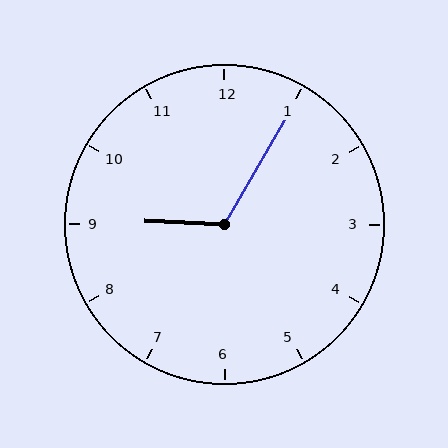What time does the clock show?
9:05.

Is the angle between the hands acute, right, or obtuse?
It is obtuse.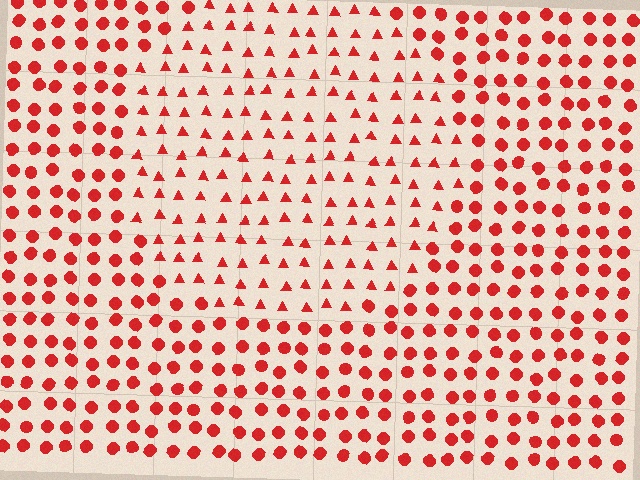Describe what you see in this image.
The image is filled with small red elements arranged in a uniform grid. A circle-shaped region contains triangles, while the surrounding area contains circles. The boundary is defined purely by the change in element shape.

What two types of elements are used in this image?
The image uses triangles inside the circle region and circles outside it.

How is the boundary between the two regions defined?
The boundary is defined by a change in element shape: triangles inside vs. circles outside. All elements share the same color and spacing.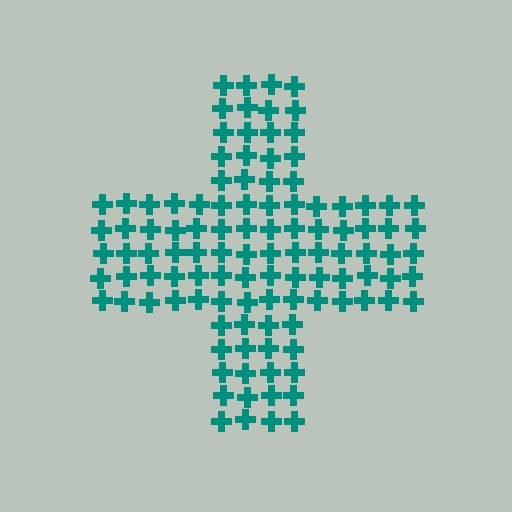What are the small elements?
The small elements are crosses.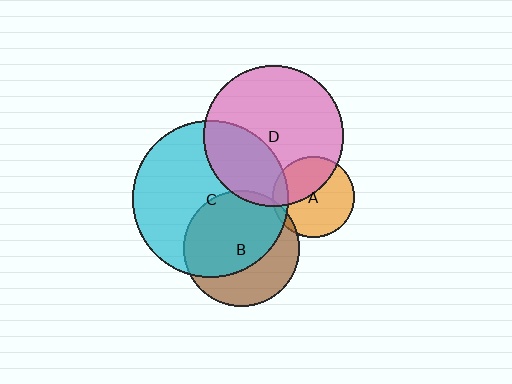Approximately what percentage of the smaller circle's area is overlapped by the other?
Approximately 40%.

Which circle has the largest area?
Circle C (cyan).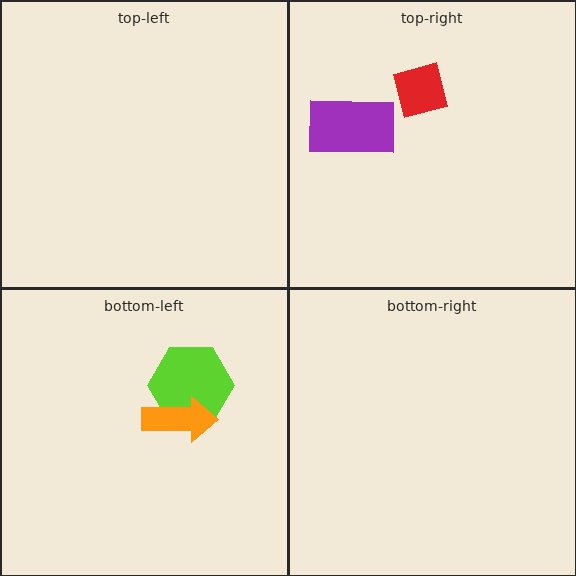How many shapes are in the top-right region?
2.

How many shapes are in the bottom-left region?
2.